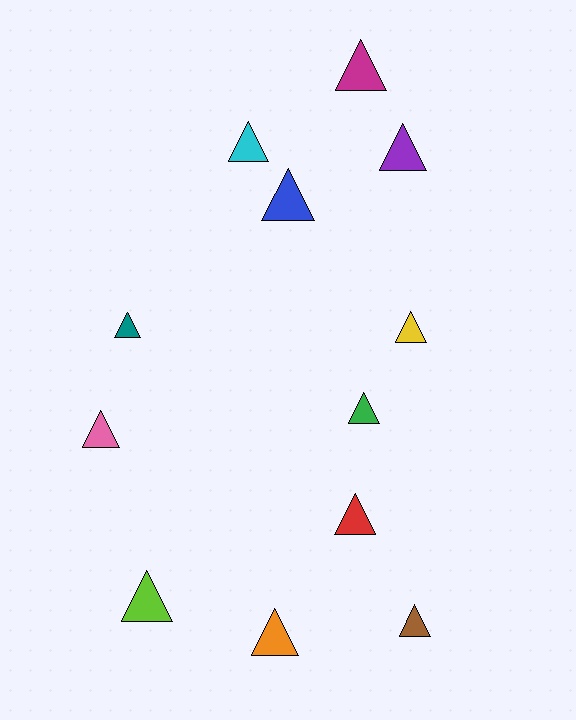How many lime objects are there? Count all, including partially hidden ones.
There is 1 lime object.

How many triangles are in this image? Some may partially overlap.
There are 12 triangles.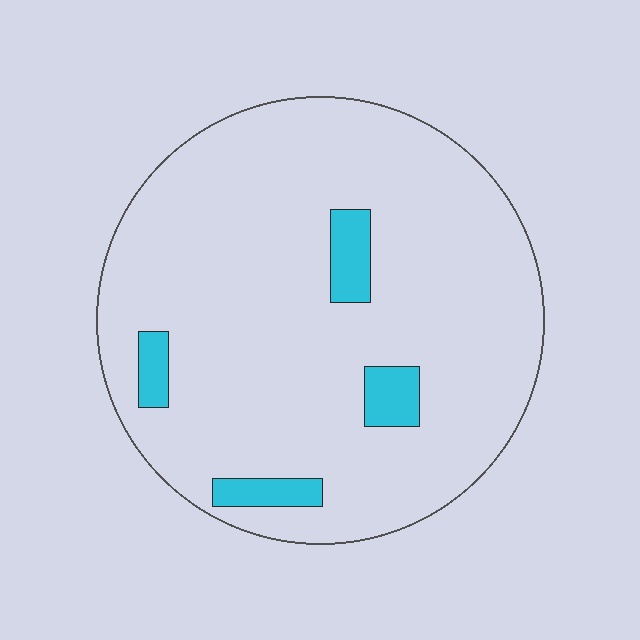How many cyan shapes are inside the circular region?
4.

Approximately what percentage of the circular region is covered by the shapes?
Approximately 10%.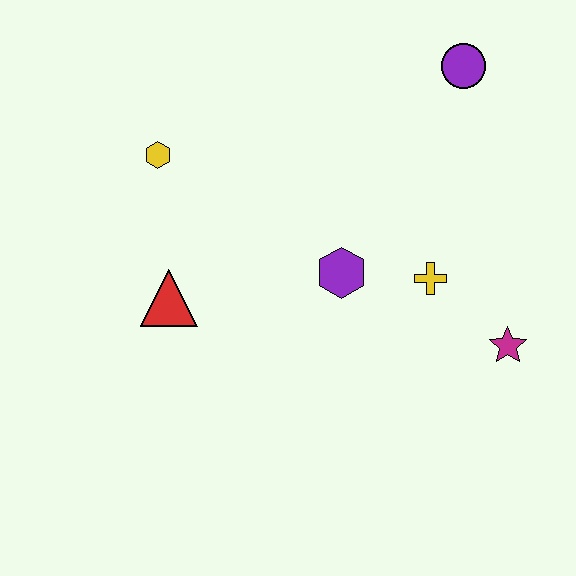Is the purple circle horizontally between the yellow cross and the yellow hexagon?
No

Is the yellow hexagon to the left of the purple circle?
Yes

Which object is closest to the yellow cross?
The purple hexagon is closest to the yellow cross.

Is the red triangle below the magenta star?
No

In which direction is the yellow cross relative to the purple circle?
The yellow cross is below the purple circle.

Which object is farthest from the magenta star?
The yellow hexagon is farthest from the magenta star.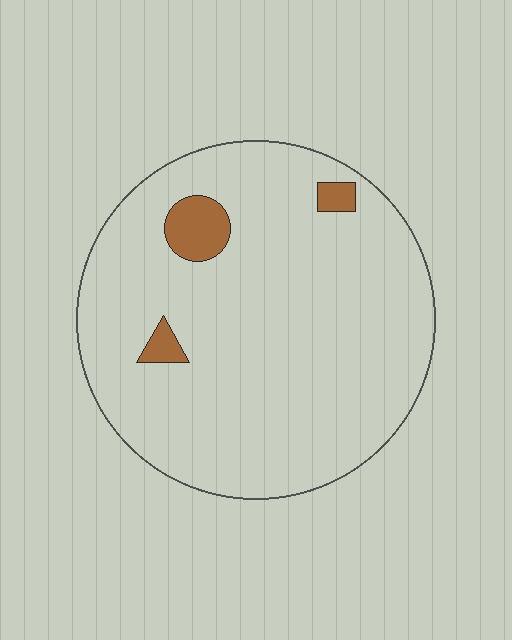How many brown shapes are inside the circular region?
3.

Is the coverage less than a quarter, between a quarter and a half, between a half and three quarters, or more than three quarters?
Less than a quarter.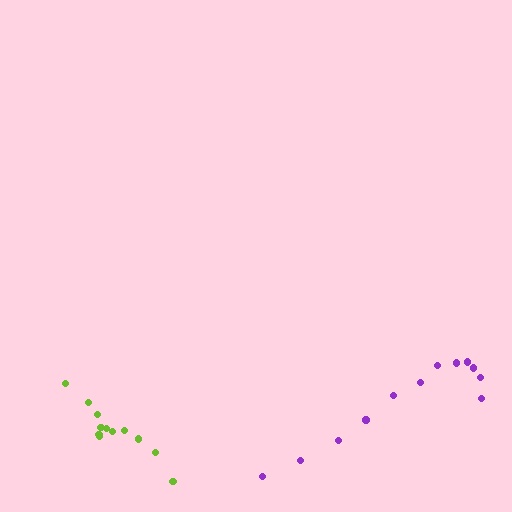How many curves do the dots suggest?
There are 2 distinct paths.